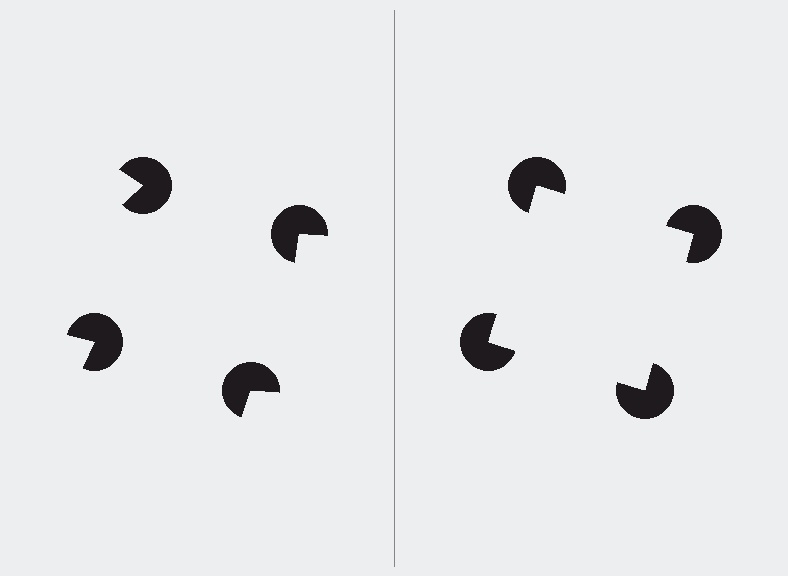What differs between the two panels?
The pac-man discs are positioned identically on both sides; only the wedge orientations differ. On the right they align to a square; on the left they are misaligned.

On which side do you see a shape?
An illusory square appears on the right side. On the left side the wedge cuts are rotated, so no coherent shape forms.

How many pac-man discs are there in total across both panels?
8 — 4 on each side.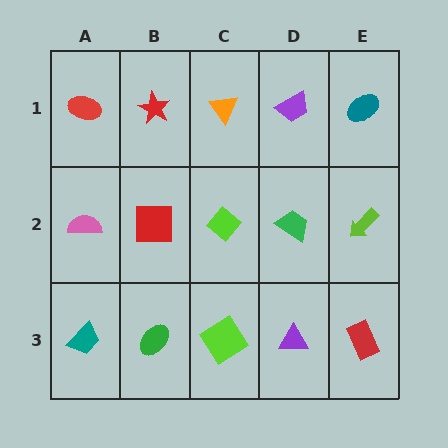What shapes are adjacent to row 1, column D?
A green trapezoid (row 2, column D), an orange triangle (row 1, column C), a teal ellipse (row 1, column E).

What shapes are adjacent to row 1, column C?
A lime diamond (row 2, column C), a red star (row 1, column B), a purple trapezoid (row 1, column D).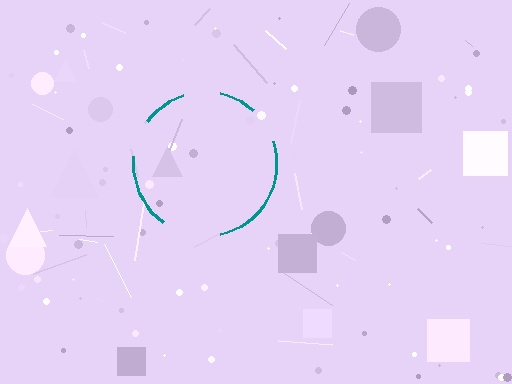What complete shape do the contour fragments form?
The contour fragments form a circle.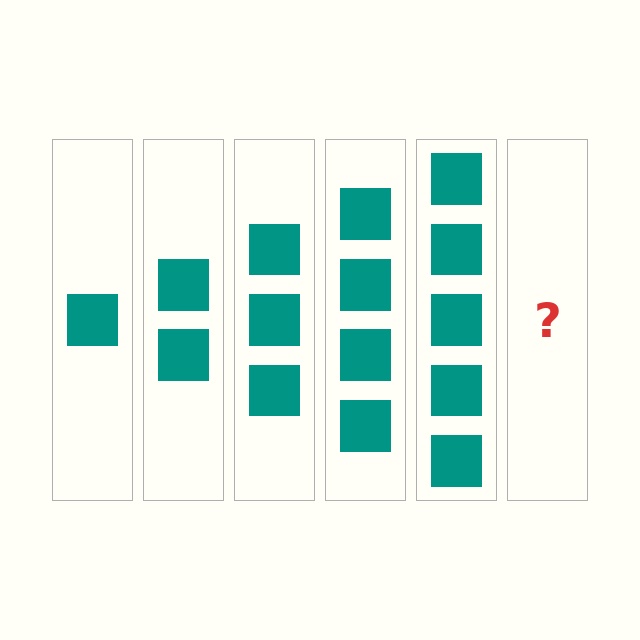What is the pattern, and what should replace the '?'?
The pattern is that each step adds one more square. The '?' should be 6 squares.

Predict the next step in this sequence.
The next step is 6 squares.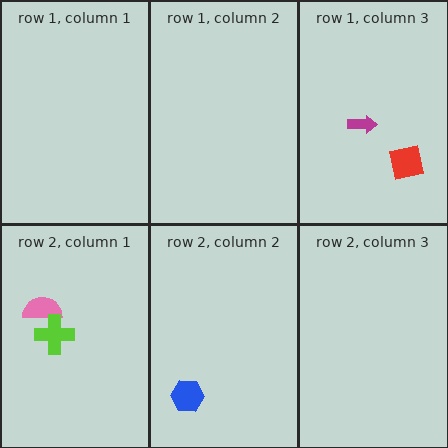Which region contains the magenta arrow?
The row 1, column 3 region.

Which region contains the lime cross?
The row 2, column 1 region.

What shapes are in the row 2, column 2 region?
The blue hexagon.